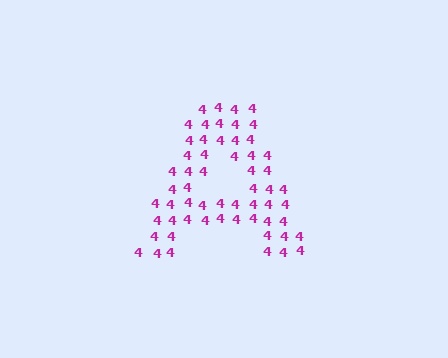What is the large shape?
The large shape is the letter A.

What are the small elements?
The small elements are digit 4's.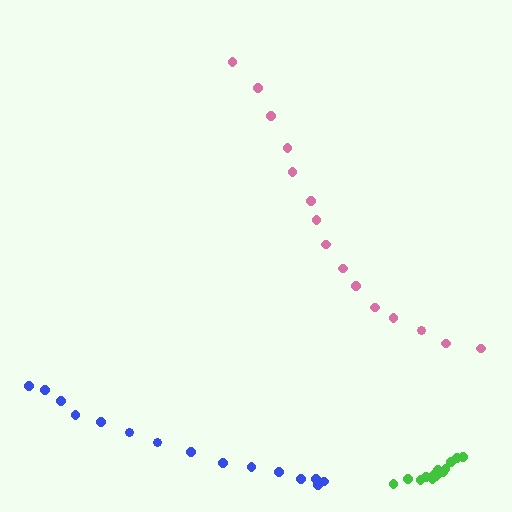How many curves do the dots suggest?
There are 3 distinct paths.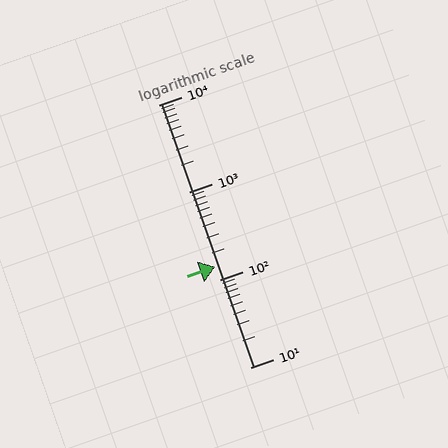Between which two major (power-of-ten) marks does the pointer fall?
The pointer is between 100 and 1000.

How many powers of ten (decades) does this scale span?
The scale spans 3 decades, from 10 to 10000.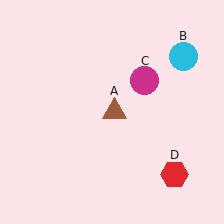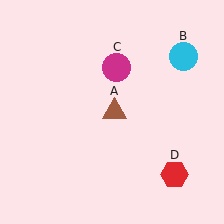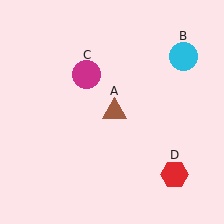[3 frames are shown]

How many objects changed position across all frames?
1 object changed position: magenta circle (object C).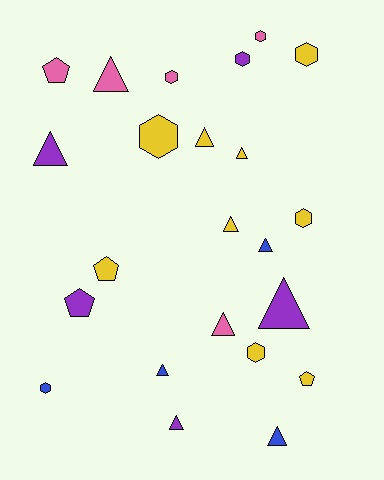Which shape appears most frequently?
Triangle, with 11 objects.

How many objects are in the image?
There are 23 objects.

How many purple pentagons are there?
There is 1 purple pentagon.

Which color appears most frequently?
Yellow, with 9 objects.